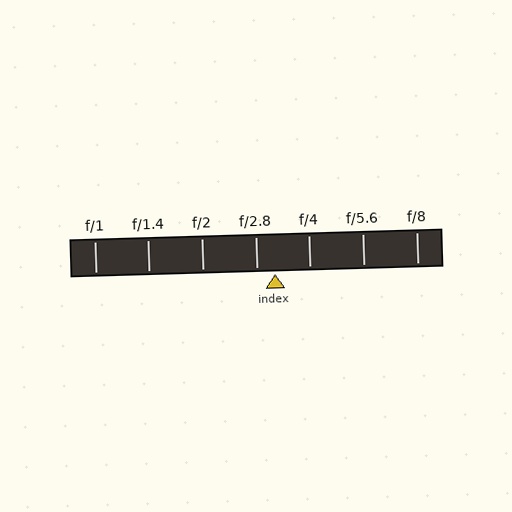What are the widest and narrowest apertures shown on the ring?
The widest aperture shown is f/1 and the narrowest is f/8.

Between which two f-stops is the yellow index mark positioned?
The index mark is between f/2.8 and f/4.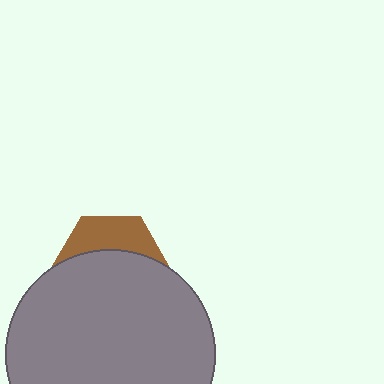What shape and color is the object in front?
The object in front is a gray circle.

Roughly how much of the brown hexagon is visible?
A small part of it is visible (roughly 34%).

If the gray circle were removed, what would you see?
You would see the complete brown hexagon.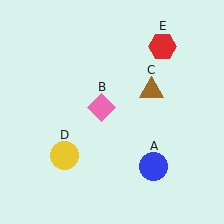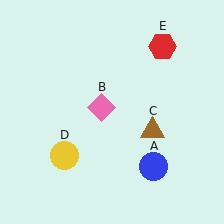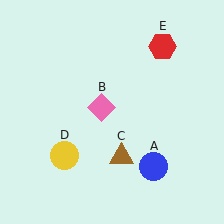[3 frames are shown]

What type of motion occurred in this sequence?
The brown triangle (object C) rotated clockwise around the center of the scene.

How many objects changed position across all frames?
1 object changed position: brown triangle (object C).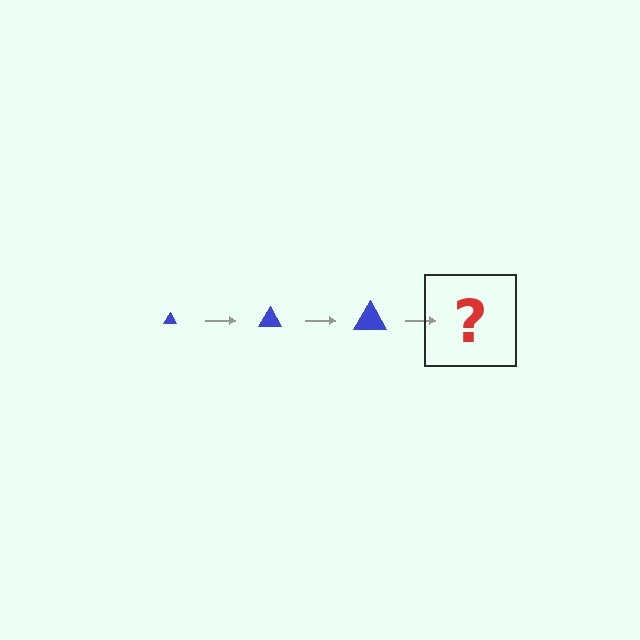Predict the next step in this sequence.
The next step is a blue triangle, larger than the previous one.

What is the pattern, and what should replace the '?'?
The pattern is that the triangle gets progressively larger each step. The '?' should be a blue triangle, larger than the previous one.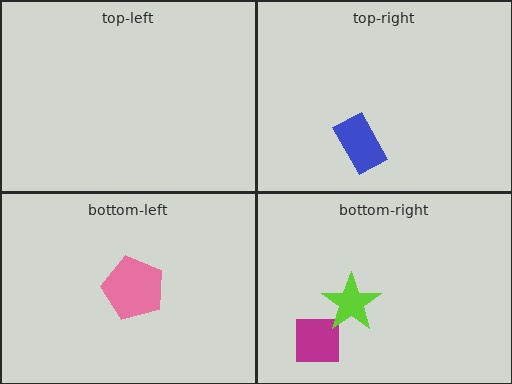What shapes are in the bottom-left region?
The pink pentagon.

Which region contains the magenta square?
The bottom-right region.